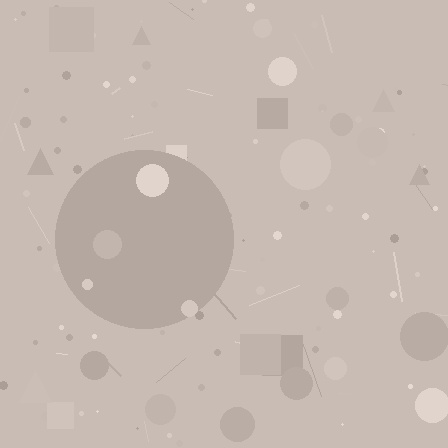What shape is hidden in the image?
A circle is hidden in the image.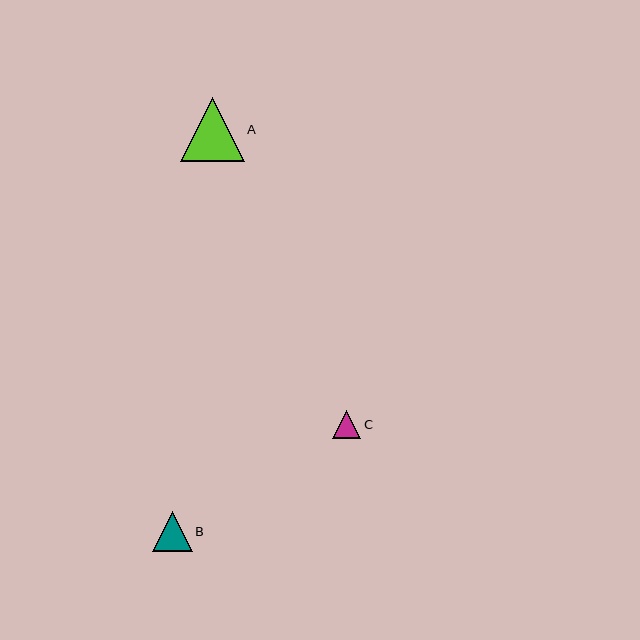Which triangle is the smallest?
Triangle C is the smallest with a size of approximately 28 pixels.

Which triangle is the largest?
Triangle A is the largest with a size of approximately 64 pixels.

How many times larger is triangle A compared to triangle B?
Triangle A is approximately 1.6 times the size of triangle B.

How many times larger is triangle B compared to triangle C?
Triangle B is approximately 1.4 times the size of triangle C.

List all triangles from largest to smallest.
From largest to smallest: A, B, C.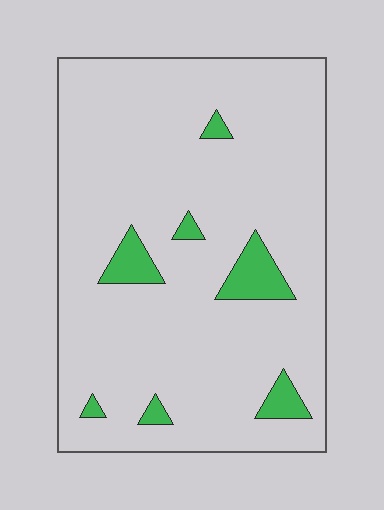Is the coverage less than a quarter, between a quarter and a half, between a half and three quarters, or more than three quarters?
Less than a quarter.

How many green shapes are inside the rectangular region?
7.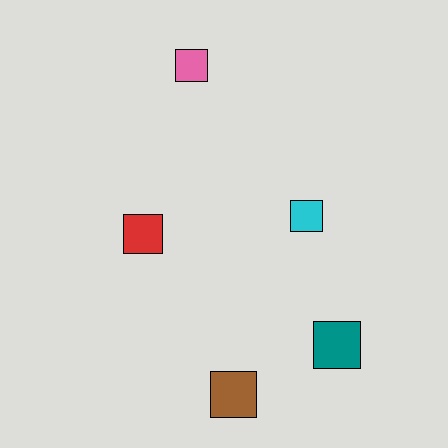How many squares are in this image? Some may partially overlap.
There are 5 squares.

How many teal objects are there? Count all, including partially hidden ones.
There is 1 teal object.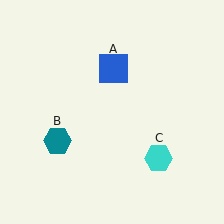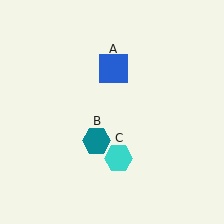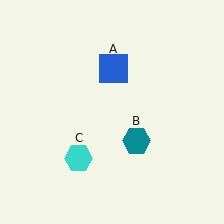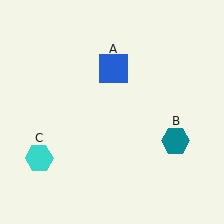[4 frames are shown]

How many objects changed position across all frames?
2 objects changed position: teal hexagon (object B), cyan hexagon (object C).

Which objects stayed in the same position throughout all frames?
Blue square (object A) remained stationary.